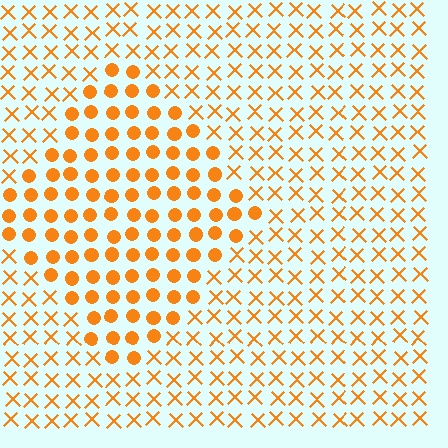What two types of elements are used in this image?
The image uses circles inside the diamond region and X marks outside it.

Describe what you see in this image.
The image is filled with small orange elements arranged in a uniform grid. A diamond-shaped region contains circles, while the surrounding area contains X marks. The boundary is defined purely by the change in element shape.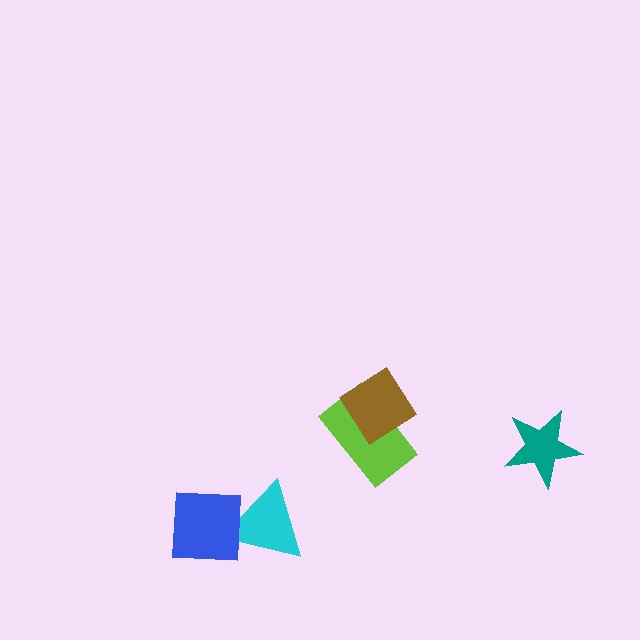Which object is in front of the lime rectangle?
The brown diamond is in front of the lime rectangle.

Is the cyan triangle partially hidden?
Yes, it is partially covered by another shape.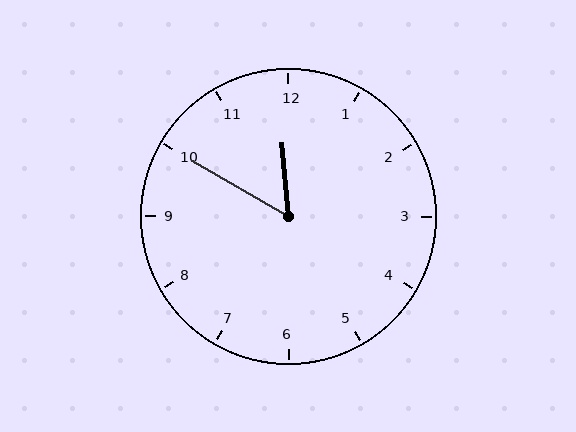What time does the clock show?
11:50.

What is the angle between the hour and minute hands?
Approximately 55 degrees.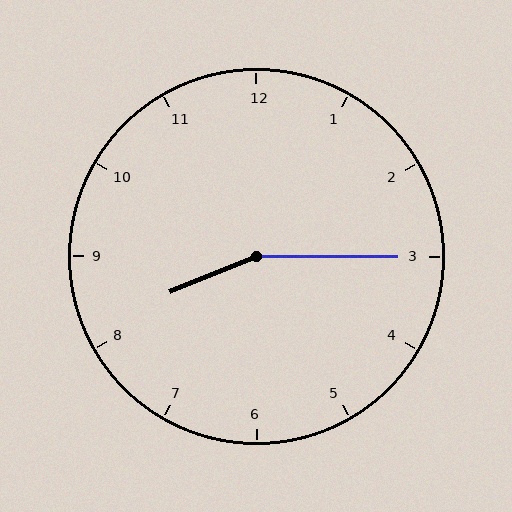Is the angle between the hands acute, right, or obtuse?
It is obtuse.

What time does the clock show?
8:15.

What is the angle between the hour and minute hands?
Approximately 158 degrees.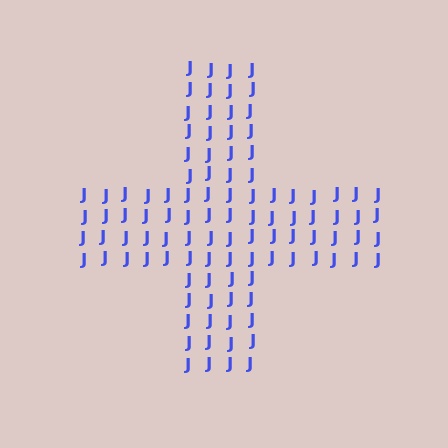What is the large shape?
The large shape is a cross.